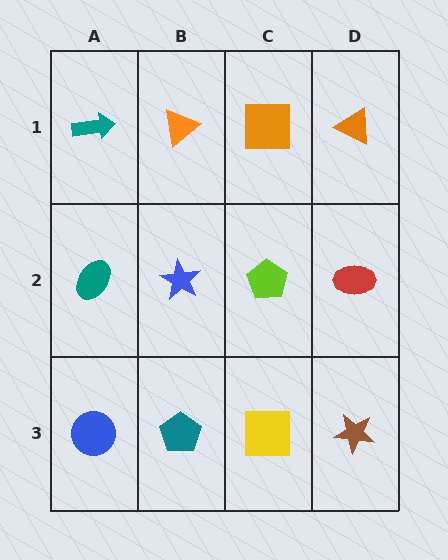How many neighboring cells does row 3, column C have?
3.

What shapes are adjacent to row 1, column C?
A lime pentagon (row 2, column C), an orange triangle (row 1, column B), an orange triangle (row 1, column D).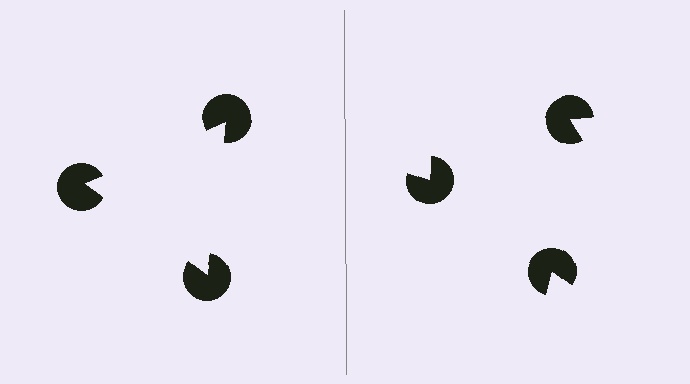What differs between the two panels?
The pac-man discs are positioned identically on both sides; only the wedge orientations differ. On the left they align to a triangle; on the right they are misaligned.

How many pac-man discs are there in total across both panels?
6 — 3 on each side.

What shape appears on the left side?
An illusory triangle.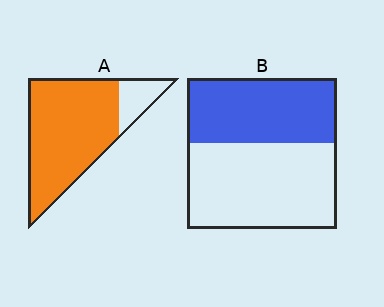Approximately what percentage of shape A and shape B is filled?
A is approximately 85% and B is approximately 45%.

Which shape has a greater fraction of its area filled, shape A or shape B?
Shape A.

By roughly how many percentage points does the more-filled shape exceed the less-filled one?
By roughly 40 percentage points (A over B).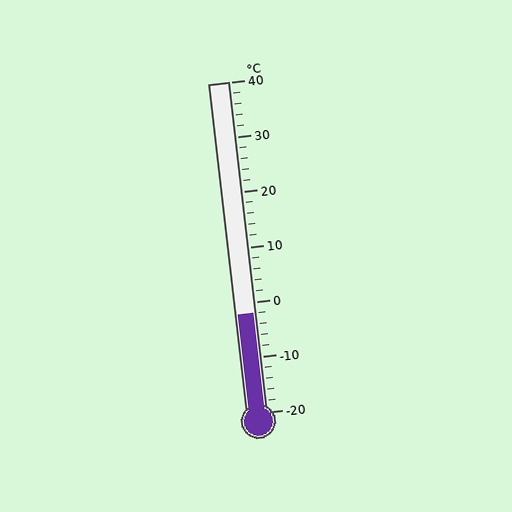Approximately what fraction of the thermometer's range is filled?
The thermometer is filled to approximately 30% of its range.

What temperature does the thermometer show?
The thermometer shows approximately -2°C.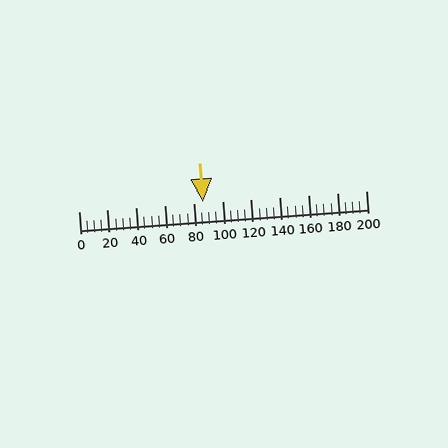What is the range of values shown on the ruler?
The ruler shows values from 0 to 200.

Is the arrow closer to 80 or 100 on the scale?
The arrow is closer to 80.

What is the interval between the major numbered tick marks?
The major tick marks are spaced 20 units apart.